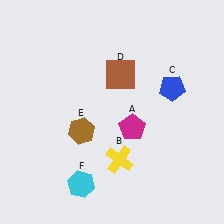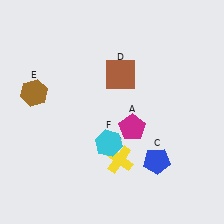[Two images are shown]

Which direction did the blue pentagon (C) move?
The blue pentagon (C) moved down.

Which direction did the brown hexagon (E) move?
The brown hexagon (E) moved left.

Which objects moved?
The objects that moved are: the blue pentagon (C), the brown hexagon (E), the cyan hexagon (F).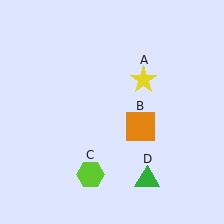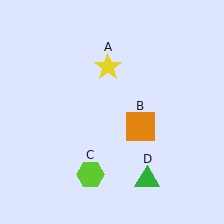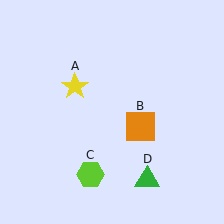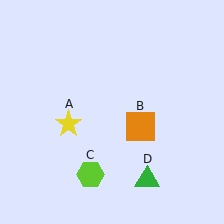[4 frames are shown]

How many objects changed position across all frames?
1 object changed position: yellow star (object A).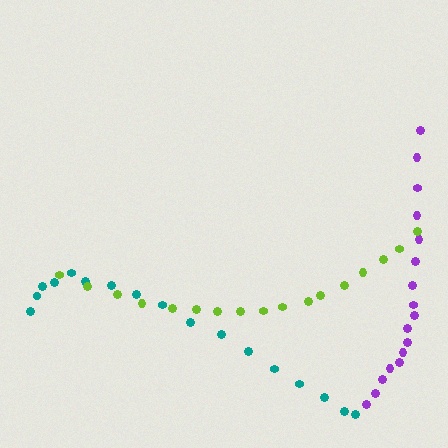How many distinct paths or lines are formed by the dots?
There are 3 distinct paths.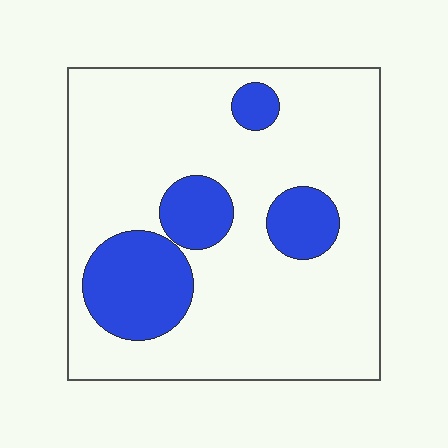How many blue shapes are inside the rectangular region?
4.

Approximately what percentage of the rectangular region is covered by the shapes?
Approximately 20%.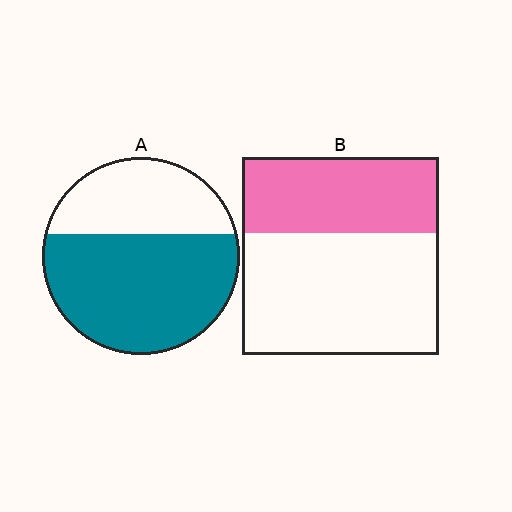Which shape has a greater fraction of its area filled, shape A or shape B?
Shape A.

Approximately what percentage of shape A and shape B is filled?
A is approximately 65% and B is approximately 40%.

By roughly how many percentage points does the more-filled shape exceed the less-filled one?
By roughly 25 percentage points (A over B).